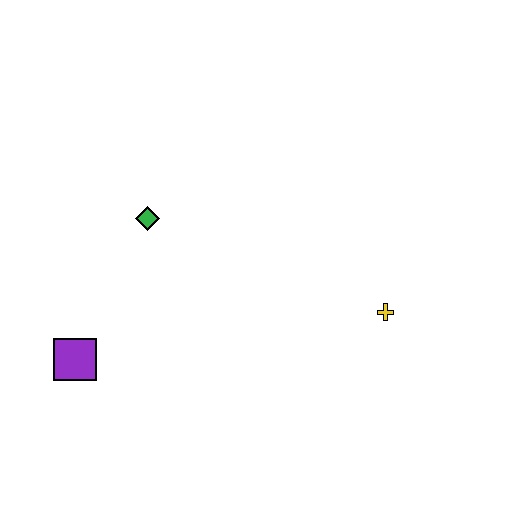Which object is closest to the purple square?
The green diamond is closest to the purple square.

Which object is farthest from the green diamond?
The yellow cross is farthest from the green diamond.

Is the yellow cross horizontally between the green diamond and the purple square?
No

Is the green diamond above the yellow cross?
Yes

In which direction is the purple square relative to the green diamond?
The purple square is below the green diamond.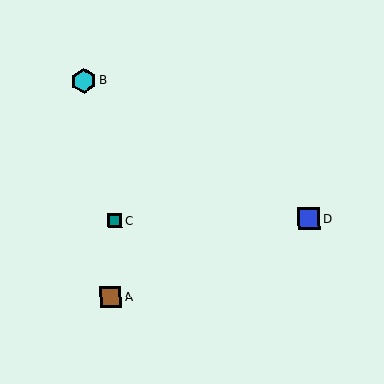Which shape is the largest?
The cyan hexagon (labeled B) is the largest.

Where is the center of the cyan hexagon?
The center of the cyan hexagon is at (84, 81).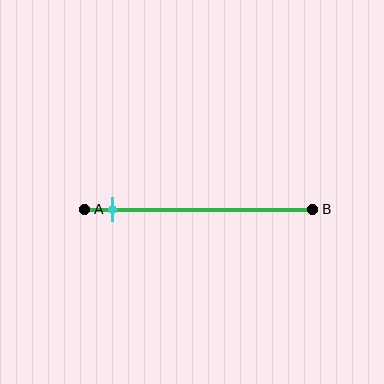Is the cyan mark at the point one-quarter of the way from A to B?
No, the mark is at about 10% from A, not at the 25% one-quarter point.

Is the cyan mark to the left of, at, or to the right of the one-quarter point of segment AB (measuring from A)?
The cyan mark is to the left of the one-quarter point of segment AB.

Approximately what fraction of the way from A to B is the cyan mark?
The cyan mark is approximately 10% of the way from A to B.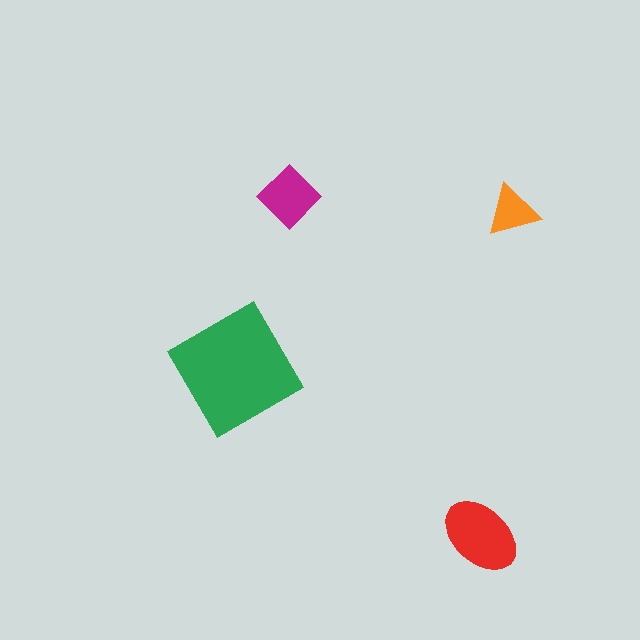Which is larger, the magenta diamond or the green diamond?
The green diamond.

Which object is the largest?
The green diamond.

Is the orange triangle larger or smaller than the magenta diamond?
Smaller.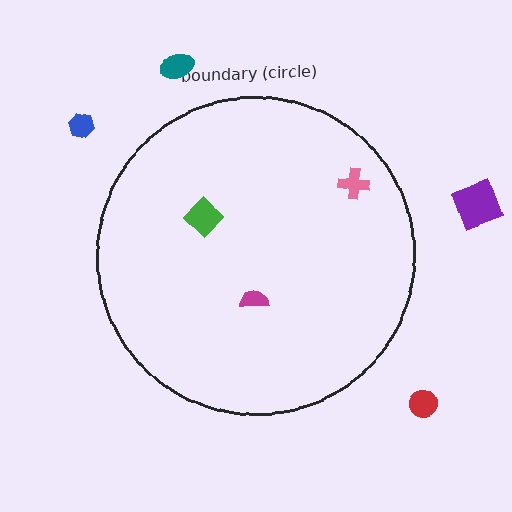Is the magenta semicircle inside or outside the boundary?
Inside.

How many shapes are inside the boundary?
3 inside, 4 outside.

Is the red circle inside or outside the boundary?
Outside.